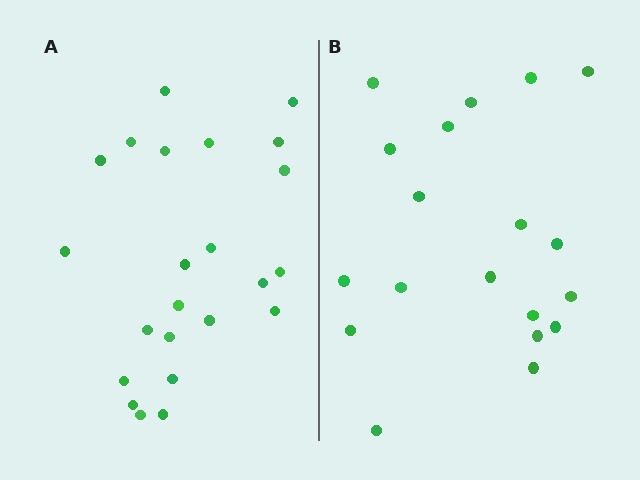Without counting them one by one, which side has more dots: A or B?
Region A (the left region) has more dots.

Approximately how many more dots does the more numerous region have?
Region A has about 4 more dots than region B.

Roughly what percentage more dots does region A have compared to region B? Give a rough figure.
About 20% more.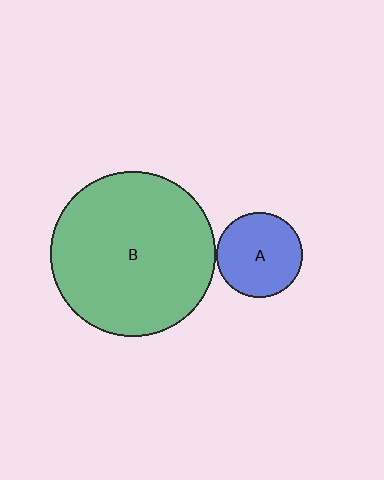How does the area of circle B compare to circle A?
Approximately 3.8 times.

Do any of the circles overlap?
No, none of the circles overlap.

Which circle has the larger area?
Circle B (green).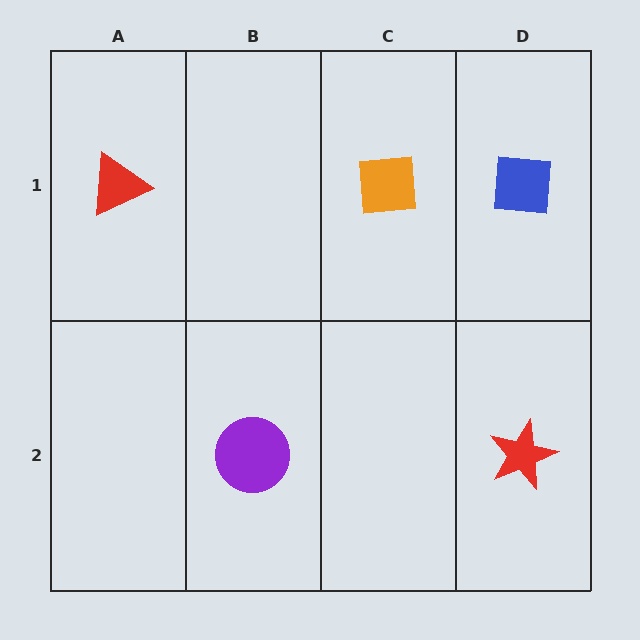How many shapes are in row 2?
2 shapes.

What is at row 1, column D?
A blue square.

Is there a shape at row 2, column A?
No, that cell is empty.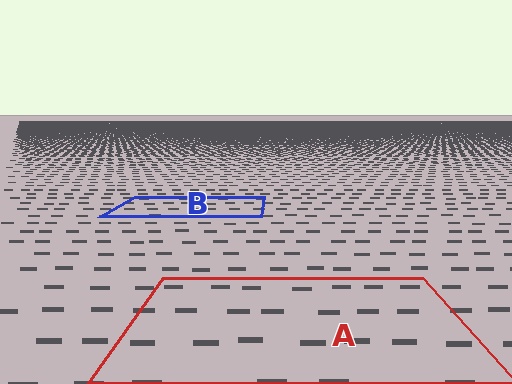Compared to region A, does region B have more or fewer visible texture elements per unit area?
Region B has more texture elements per unit area — they are packed more densely because it is farther away.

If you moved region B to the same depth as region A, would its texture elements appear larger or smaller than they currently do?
They would appear larger. At a closer depth, the same texture elements are projected at a bigger on-screen size.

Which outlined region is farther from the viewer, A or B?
Region B is farther from the viewer — the texture elements inside it appear smaller and more densely packed.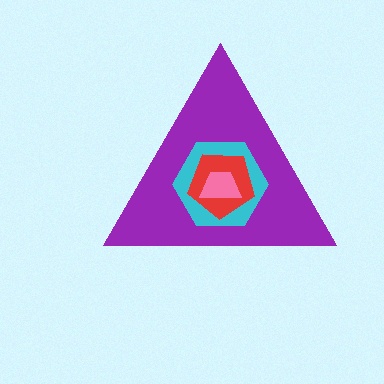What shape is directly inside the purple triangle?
The cyan hexagon.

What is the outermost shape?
The purple triangle.